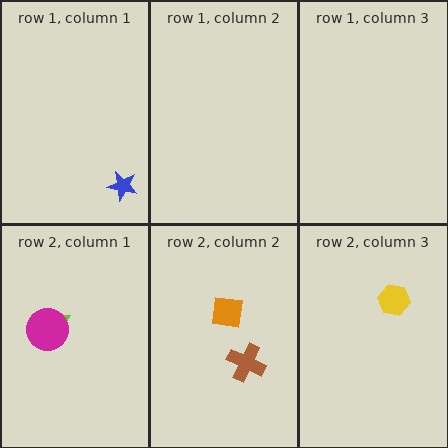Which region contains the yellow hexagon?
The row 2, column 3 region.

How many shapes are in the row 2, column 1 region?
2.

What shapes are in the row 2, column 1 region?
The lime triangle, the magenta circle.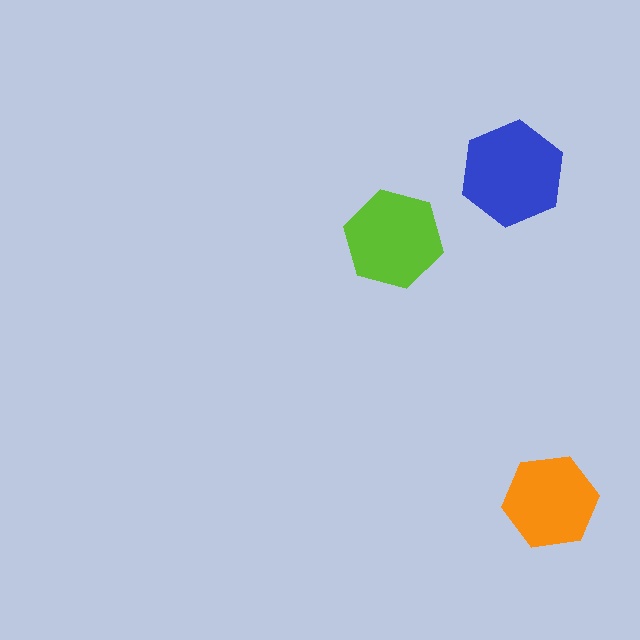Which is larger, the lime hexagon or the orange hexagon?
The lime one.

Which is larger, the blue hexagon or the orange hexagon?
The blue one.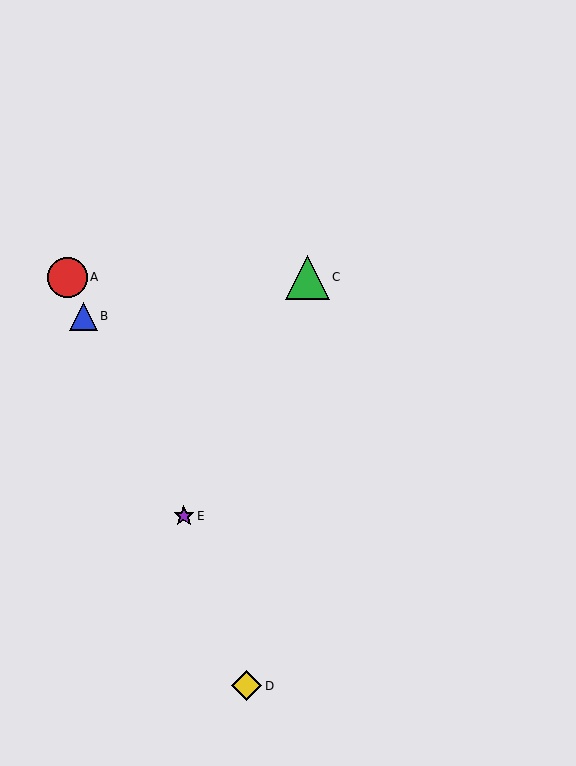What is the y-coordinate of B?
Object B is at y≈316.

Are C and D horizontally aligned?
No, C is at y≈277 and D is at y≈686.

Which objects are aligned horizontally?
Objects A, C are aligned horizontally.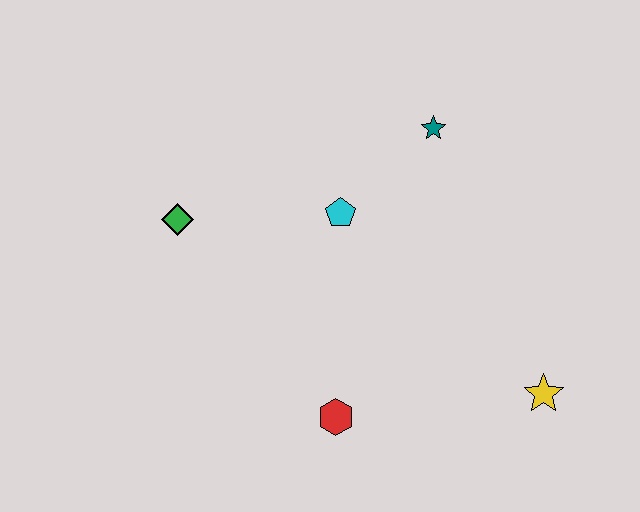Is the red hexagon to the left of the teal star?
Yes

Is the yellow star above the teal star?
No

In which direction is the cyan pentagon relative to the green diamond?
The cyan pentagon is to the right of the green diamond.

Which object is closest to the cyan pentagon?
The teal star is closest to the cyan pentagon.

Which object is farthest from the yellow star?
The green diamond is farthest from the yellow star.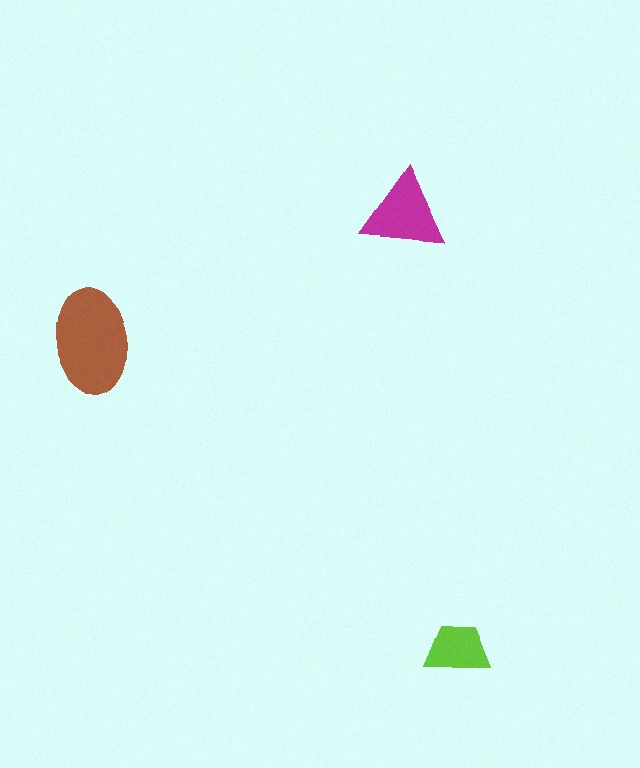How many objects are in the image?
There are 3 objects in the image.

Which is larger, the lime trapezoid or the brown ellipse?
The brown ellipse.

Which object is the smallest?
The lime trapezoid.